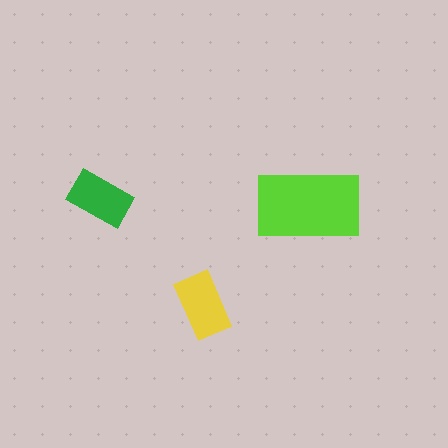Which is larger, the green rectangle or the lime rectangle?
The lime one.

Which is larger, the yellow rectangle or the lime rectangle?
The lime one.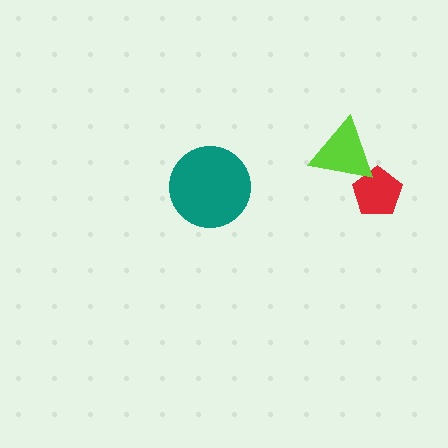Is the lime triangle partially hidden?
No, no other shape covers it.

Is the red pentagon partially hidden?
Yes, it is partially covered by another shape.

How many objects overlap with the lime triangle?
1 object overlaps with the lime triangle.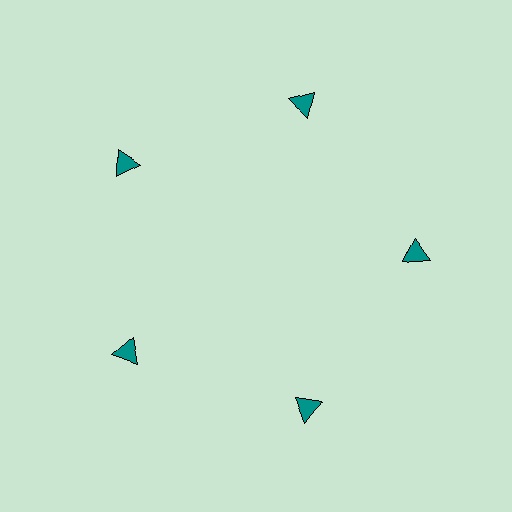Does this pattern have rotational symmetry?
Yes, this pattern has 5-fold rotational symmetry. It looks the same after rotating 72 degrees around the center.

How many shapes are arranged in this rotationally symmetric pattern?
There are 5 shapes, arranged in 5 groups of 1.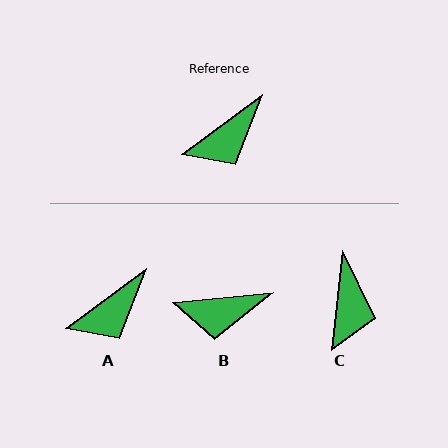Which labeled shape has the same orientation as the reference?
A.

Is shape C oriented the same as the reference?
No, it is off by about 47 degrees.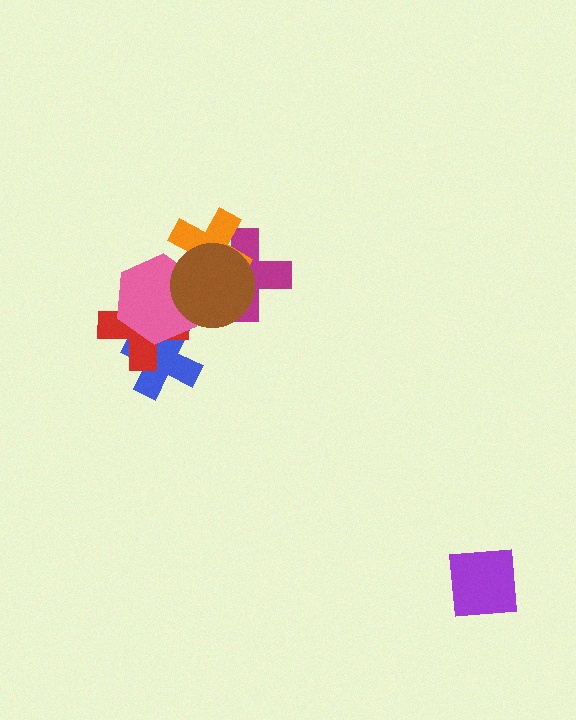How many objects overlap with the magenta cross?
2 objects overlap with the magenta cross.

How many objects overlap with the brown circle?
3 objects overlap with the brown circle.